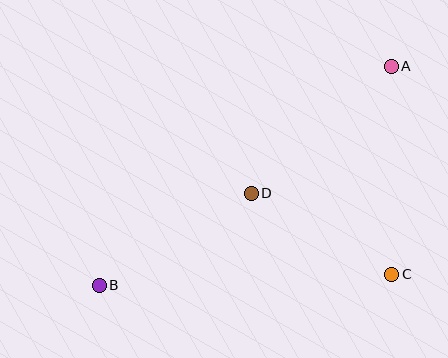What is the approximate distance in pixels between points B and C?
The distance between B and C is approximately 292 pixels.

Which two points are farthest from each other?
Points A and B are farthest from each other.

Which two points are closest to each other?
Points C and D are closest to each other.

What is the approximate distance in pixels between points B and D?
The distance between B and D is approximately 178 pixels.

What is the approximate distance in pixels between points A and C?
The distance between A and C is approximately 208 pixels.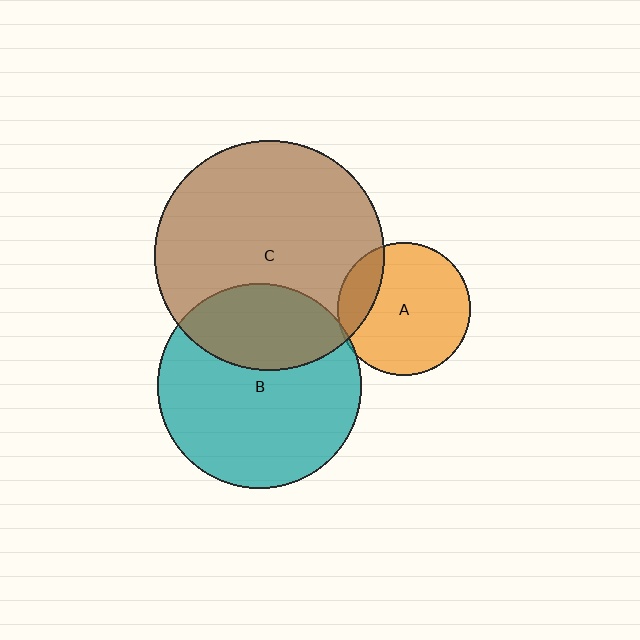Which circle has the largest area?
Circle C (brown).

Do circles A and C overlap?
Yes.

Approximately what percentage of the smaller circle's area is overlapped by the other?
Approximately 20%.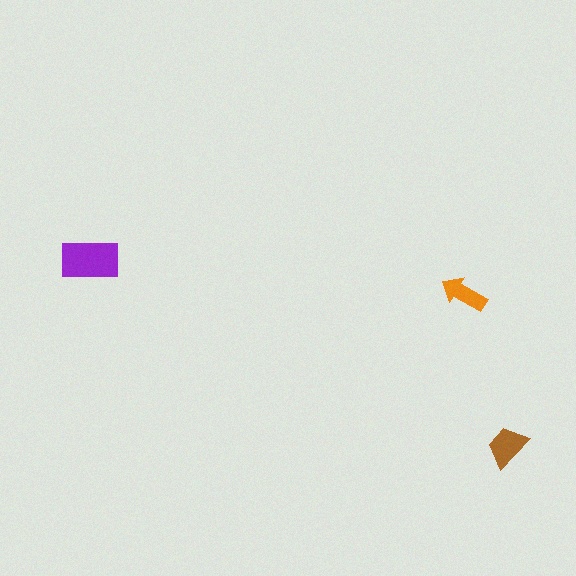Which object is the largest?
The purple rectangle.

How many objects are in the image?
There are 3 objects in the image.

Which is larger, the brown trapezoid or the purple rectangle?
The purple rectangle.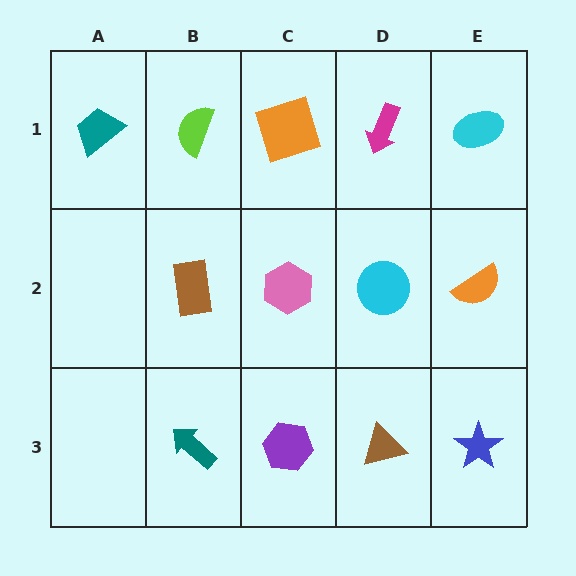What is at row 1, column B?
A lime semicircle.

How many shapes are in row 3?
4 shapes.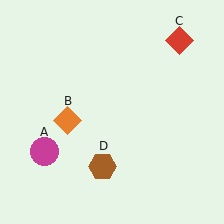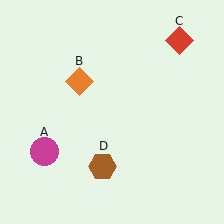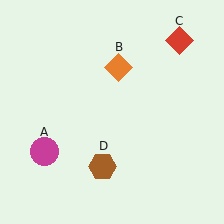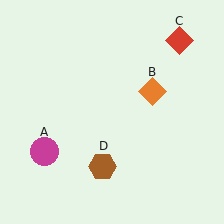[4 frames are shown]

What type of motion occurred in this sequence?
The orange diamond (object B) rotated clockwise around the center of the scene.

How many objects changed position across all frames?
1 object changed position: orange diamond (object B).